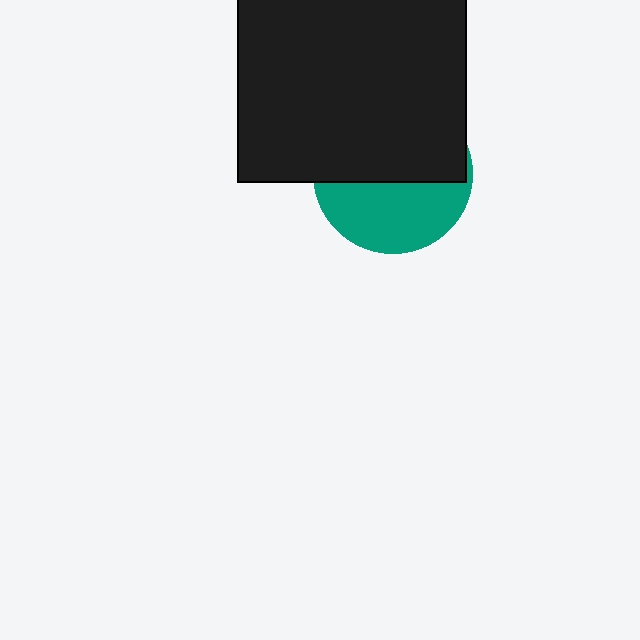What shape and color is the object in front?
The object in front is a black square.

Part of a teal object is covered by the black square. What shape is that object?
It is a circle.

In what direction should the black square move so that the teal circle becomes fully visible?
The black square should move up. That is the shortest direction to clear the overlap and leave the teal circle fully visible.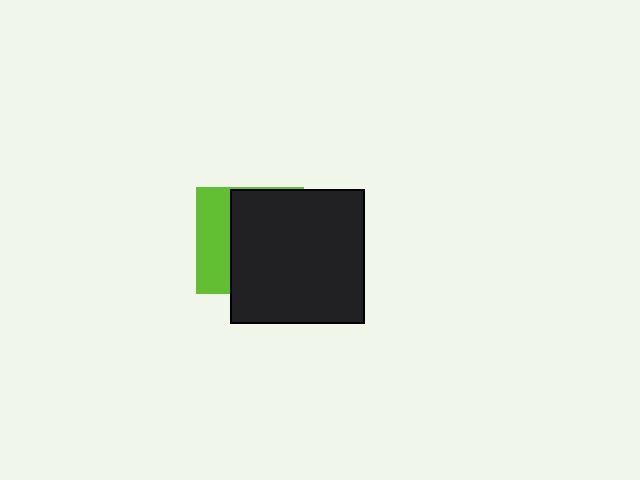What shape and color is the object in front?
The object in front is a black square.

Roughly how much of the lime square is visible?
A small part of it is visible (roughly 33%).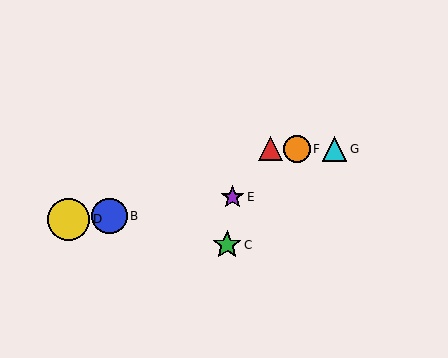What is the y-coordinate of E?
Object E is at y≈197.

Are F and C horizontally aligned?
No, F is at y≈149 and C is at y≈245.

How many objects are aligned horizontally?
3 objects (A, F, G) are aligned horizontally.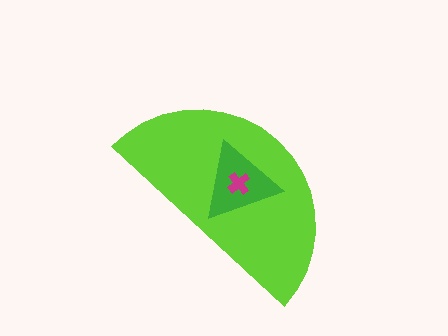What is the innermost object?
The magenta cross.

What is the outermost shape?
The lime semicircle.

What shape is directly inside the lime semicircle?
The green triangle.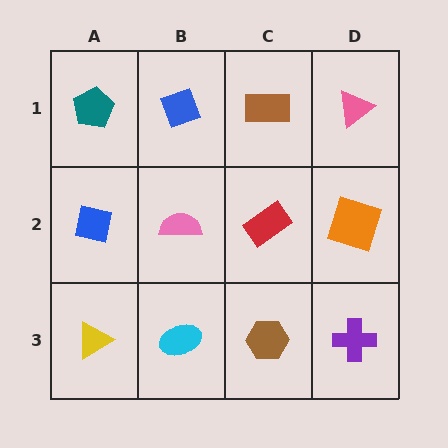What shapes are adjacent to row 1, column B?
A pink semicircle (row 2, column B), a teal pentagon (row 1, column A), a brown rectangle (row 1, column C).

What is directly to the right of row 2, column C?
An orange square.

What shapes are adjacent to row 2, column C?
A brown rectangle (row 1, column C), a brown hexagon (row 3, column C), a pink semicircle (row 2, column B), an orange square (row 2, column D).